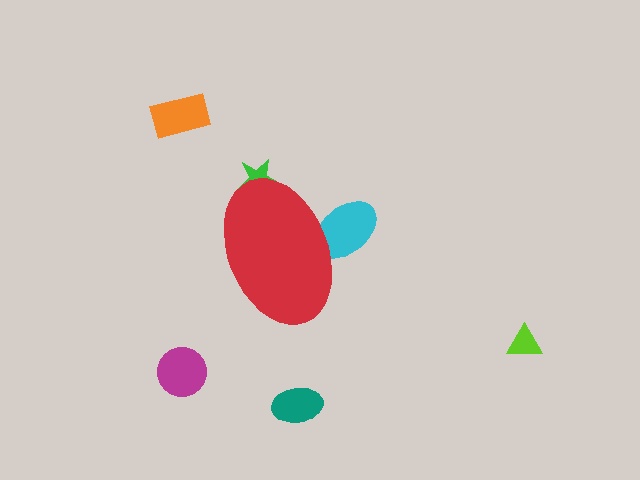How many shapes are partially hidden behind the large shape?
2 shapes are partially hidden.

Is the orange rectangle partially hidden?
No, the orange rectangle is fully visible.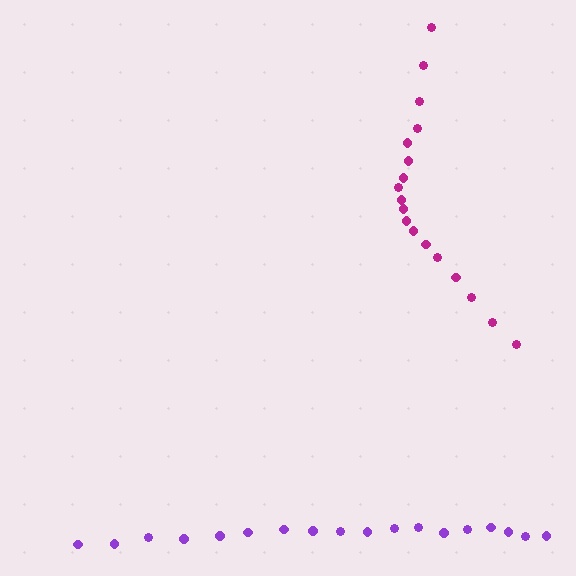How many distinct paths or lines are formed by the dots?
There are 2 distinct paths.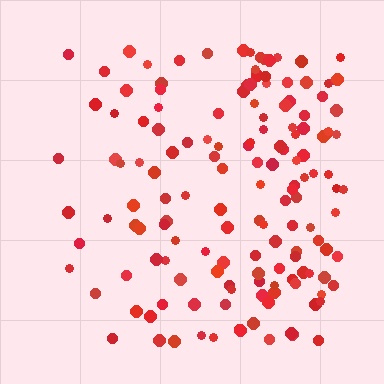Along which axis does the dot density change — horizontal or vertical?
Horizontal.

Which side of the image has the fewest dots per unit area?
The left.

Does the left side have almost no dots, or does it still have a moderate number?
Still a moderate number, just noticeably fewer than the right.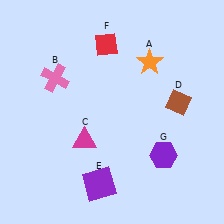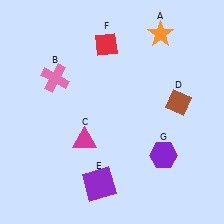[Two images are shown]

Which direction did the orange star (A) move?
The orange star (A) moved up.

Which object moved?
The orange star (A) moved up.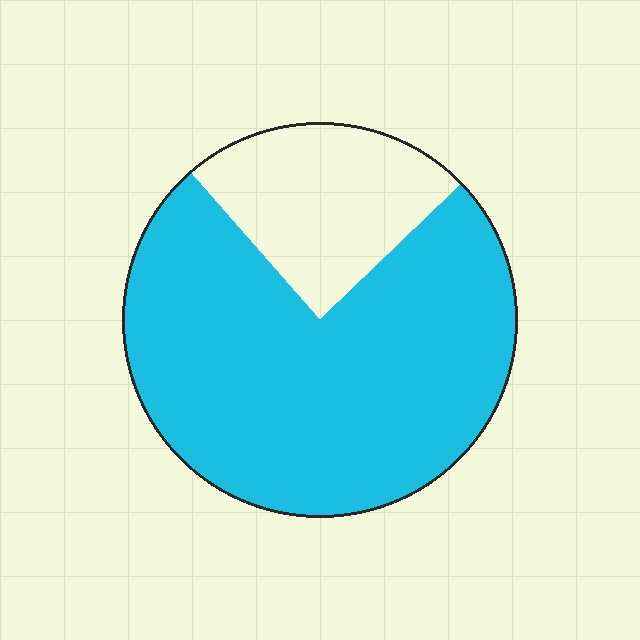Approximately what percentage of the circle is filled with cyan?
Approximately 75%.